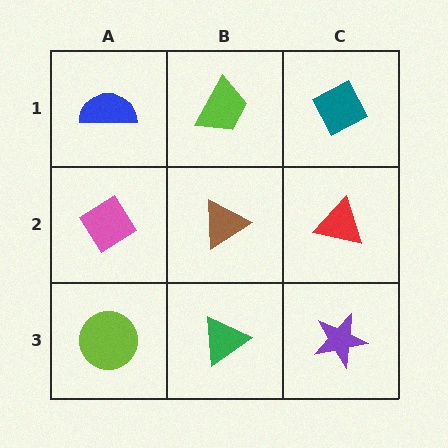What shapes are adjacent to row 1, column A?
A pink diamond (row 2, column A), a lime trapezoid (row 1, column B).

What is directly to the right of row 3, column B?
A purple star.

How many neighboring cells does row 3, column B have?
3.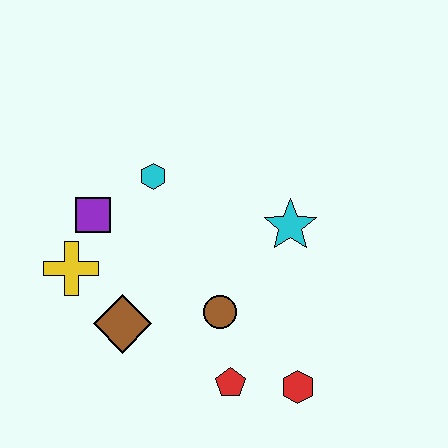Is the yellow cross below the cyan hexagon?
Yes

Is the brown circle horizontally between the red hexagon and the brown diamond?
Yes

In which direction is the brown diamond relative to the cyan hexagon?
The brown diamond is below the cyan hexagon.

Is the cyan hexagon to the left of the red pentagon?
Yes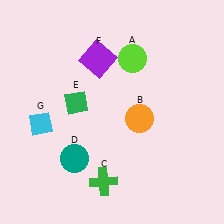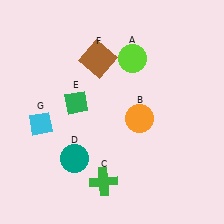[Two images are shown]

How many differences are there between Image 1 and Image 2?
There is 1 difference between the two images.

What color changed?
The square (F) changed from purple in Image 1 to brown in Image 2.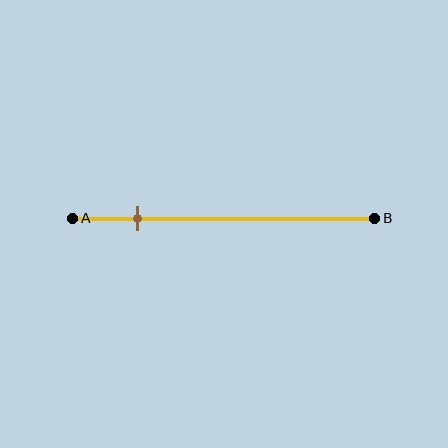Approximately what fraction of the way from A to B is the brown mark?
The brown mark is approximately 20% of the way from A to B.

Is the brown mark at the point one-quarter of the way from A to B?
No, the mark is at about 20% from A, not at the 25% one-quarter point.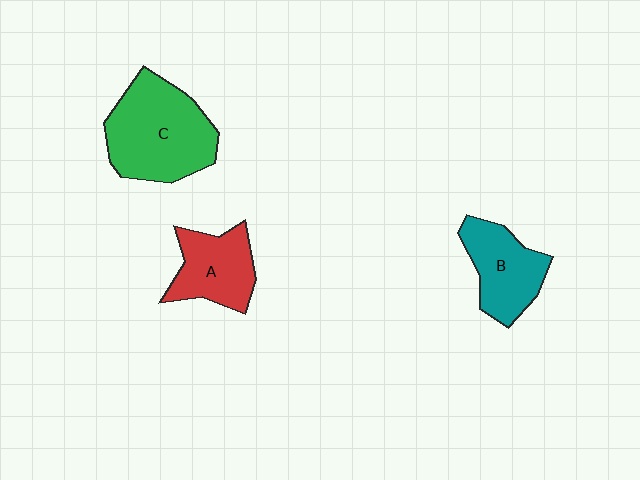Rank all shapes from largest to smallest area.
From largest to smallest: C (green), B (teal), A (red).